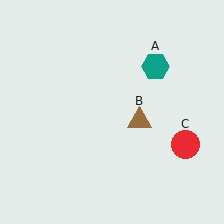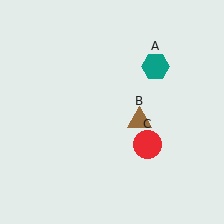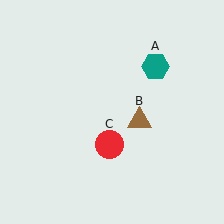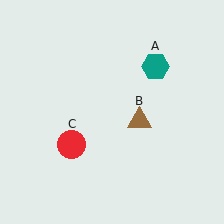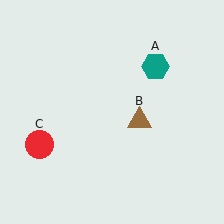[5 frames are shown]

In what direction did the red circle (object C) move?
The red circle (object C) moved left.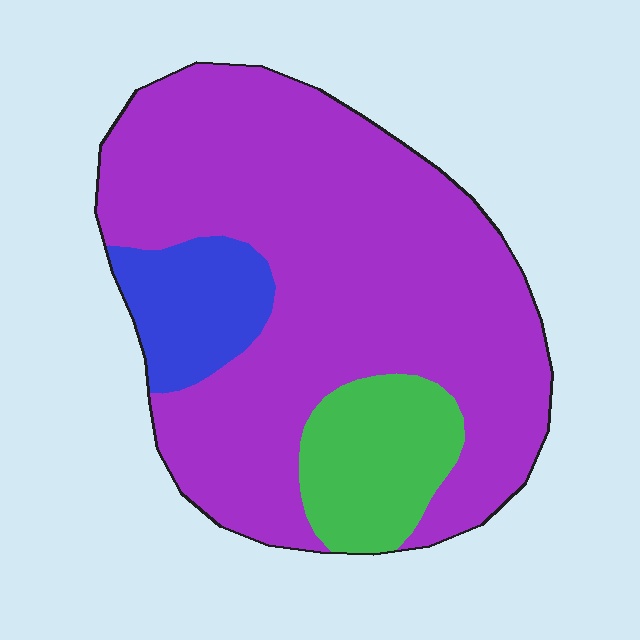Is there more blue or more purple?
Purple.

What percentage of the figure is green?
Green takes up about one eighth (1/8) of the figure.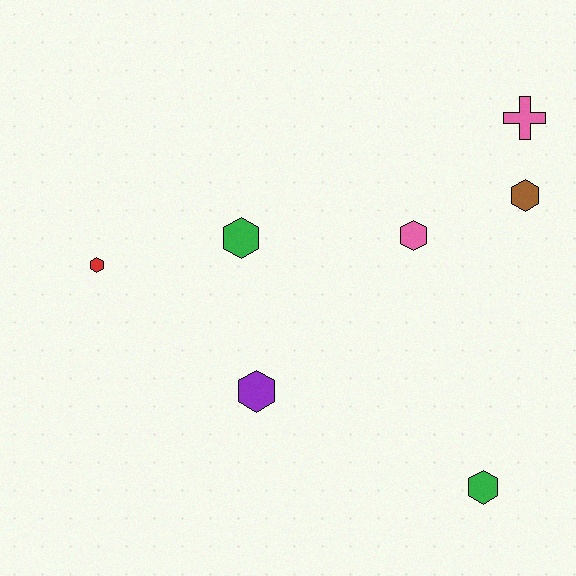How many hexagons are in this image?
There are 6 hexagons.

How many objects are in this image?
There are 7 objects.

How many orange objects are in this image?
There are no orange objects.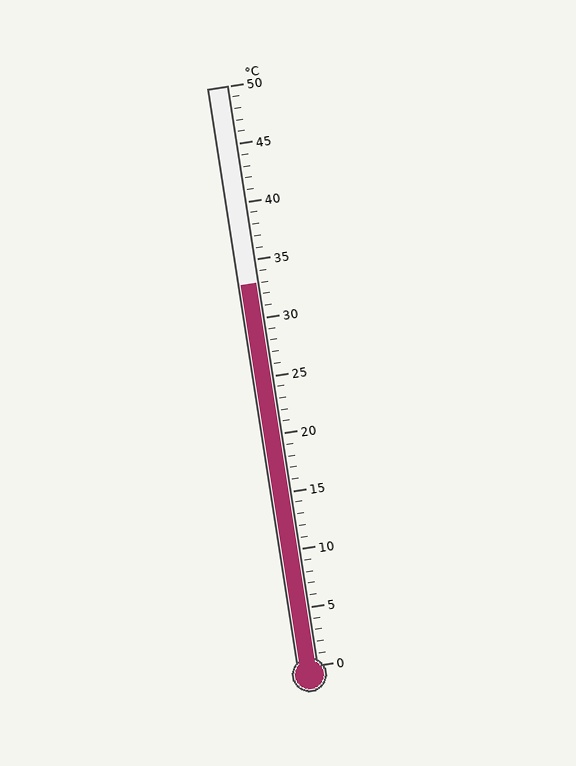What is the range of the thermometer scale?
The thermometer scale ranges from 0°C to 50°C.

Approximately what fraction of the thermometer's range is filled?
The thermometer is filled to approximately 65% of its range.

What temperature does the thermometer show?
The thermometer shows approximately 33°C.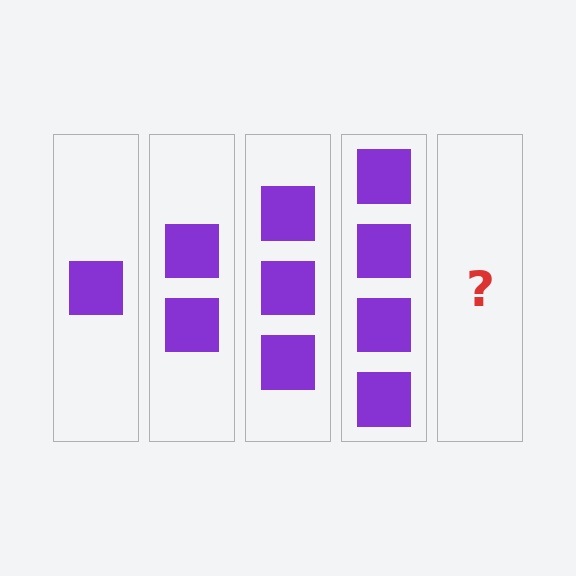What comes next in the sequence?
The next element should be 5 squares.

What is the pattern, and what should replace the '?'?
The pattern is that each step adds one more square. The '?' should be 5 squares.